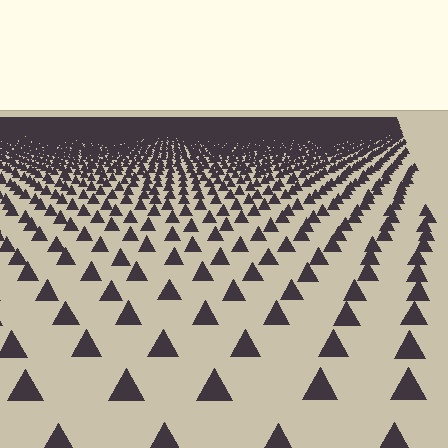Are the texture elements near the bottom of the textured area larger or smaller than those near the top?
Larger. Near the bottom, elements are closer to the viewer and appear at a bigger on-screen size.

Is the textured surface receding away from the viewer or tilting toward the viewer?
The surface is receding away from the viewer. Texture elements get smaller and denser toward the top.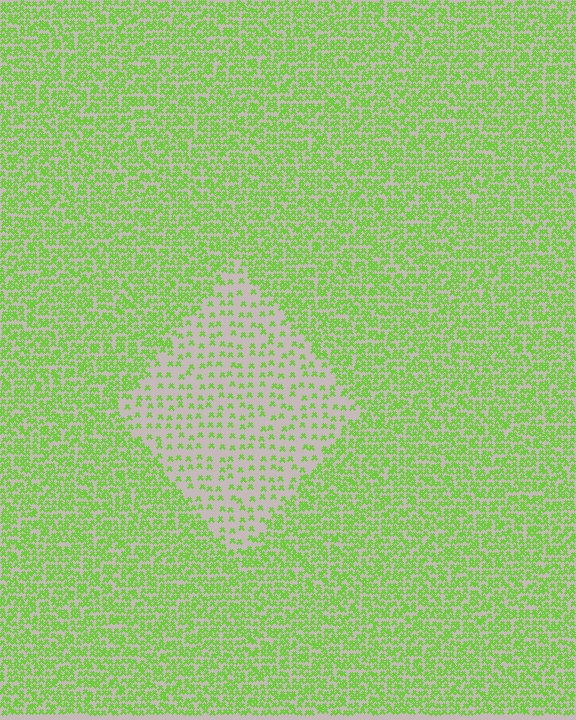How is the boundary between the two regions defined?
The boundary is defined by a change in element density (approximately 2.6x ratio). All elements are the same color, size, and shape.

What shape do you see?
I see a diamond.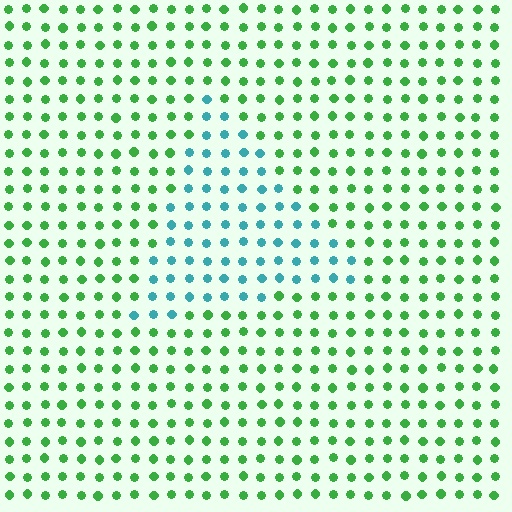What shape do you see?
I see a triangle.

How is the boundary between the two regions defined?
The boundary is defined purely by a slight shift in hue (about 59 degrees). Spacing, size, and orientation are identical on both sides.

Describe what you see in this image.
The image is filled with small green elements in a uniform arrangement. A triangle-shaped region is visible where the elements are tinted to a slightly different hue, forming a subtle color boundary.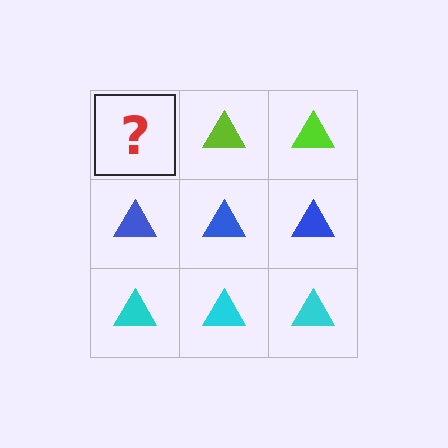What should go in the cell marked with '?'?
The missing cell should contain a lime triangle.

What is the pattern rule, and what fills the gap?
The rule is that each row has a consistent color. The gap should be filled with a lime triangle.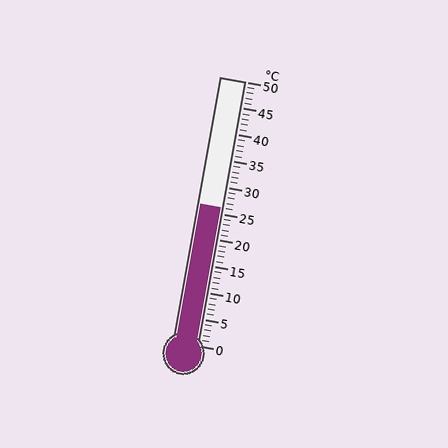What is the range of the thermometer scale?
The thermometer scale ranges from 0°C to 50°C.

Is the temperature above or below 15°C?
The temperature is above 15°C.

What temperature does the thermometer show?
The thermometer shows approximately 26°C.